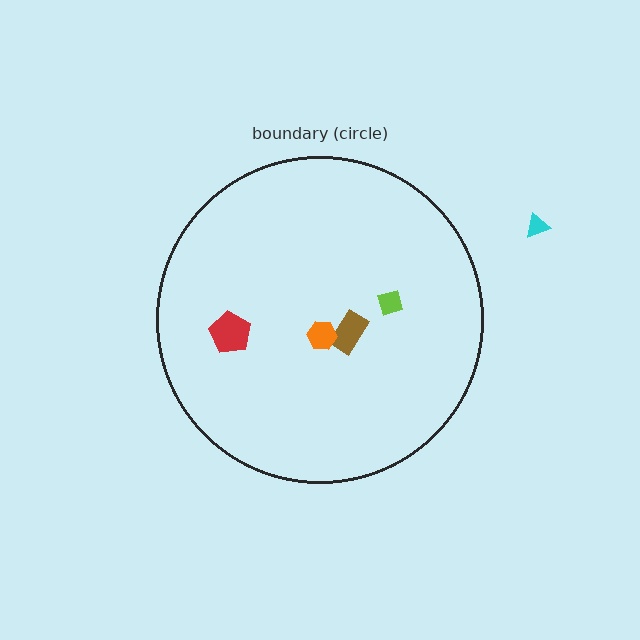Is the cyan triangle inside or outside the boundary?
Outside.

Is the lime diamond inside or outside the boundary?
Inside.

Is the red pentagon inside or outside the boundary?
Inside.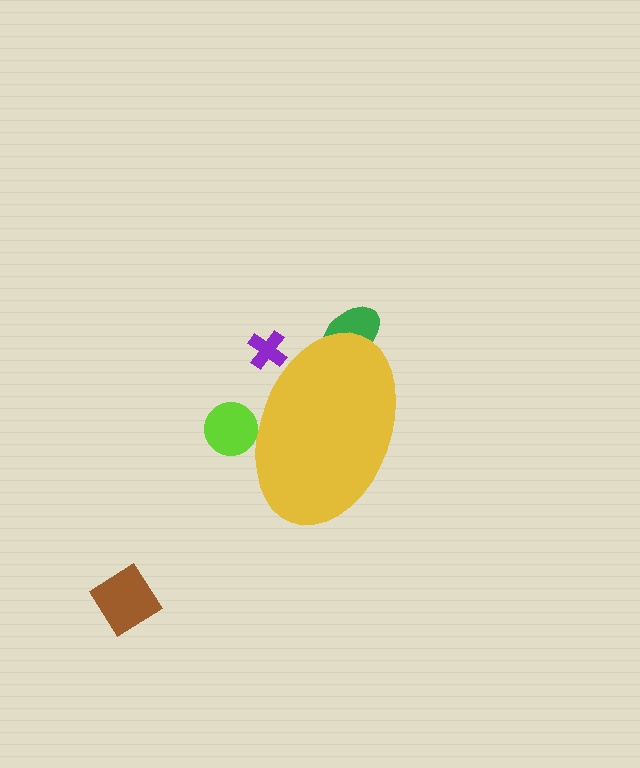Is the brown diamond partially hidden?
No, the brown diamond is fully visible.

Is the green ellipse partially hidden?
Yes, the green ellipse is partially hidden behind the yellow ellipse.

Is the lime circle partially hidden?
Yes, the lime circle is partially hidden behind the yellow ellipse.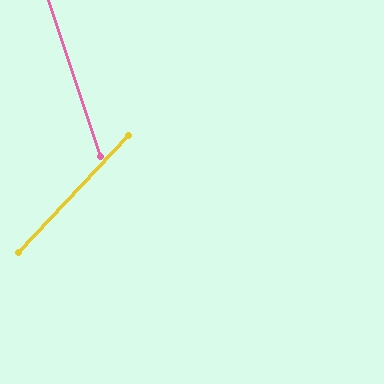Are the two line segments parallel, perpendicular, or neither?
Neither parallel nor perpendicular — they differ by about 62°.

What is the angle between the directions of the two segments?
Approximately 62 degrees.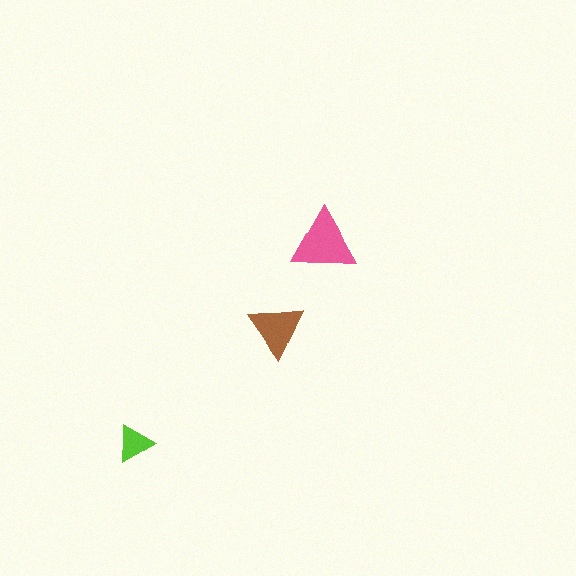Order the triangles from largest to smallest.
the pink one, the brown one, the lime one.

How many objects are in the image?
There are 3 objects in the image.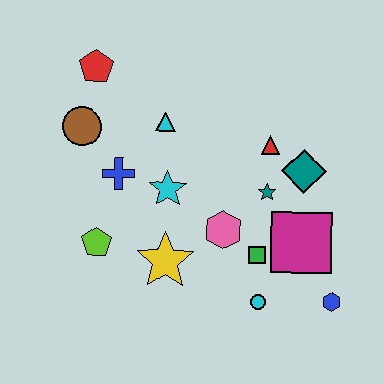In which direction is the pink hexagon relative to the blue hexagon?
The pink hexagon is to the left of the blue hexagon.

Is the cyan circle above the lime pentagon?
No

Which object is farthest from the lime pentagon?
The blue hexagon is farthest from the lime pentagon.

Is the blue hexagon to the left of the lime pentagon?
No